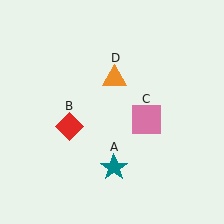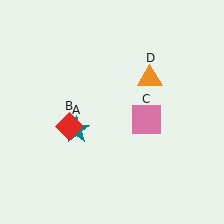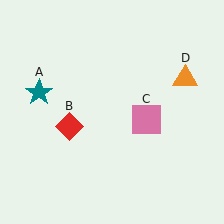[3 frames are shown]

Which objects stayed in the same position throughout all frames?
Red diamond (object B) and pink square (object C) remained stationary.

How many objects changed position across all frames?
2 objects changed position: teal star (object A), orange triangle (object D).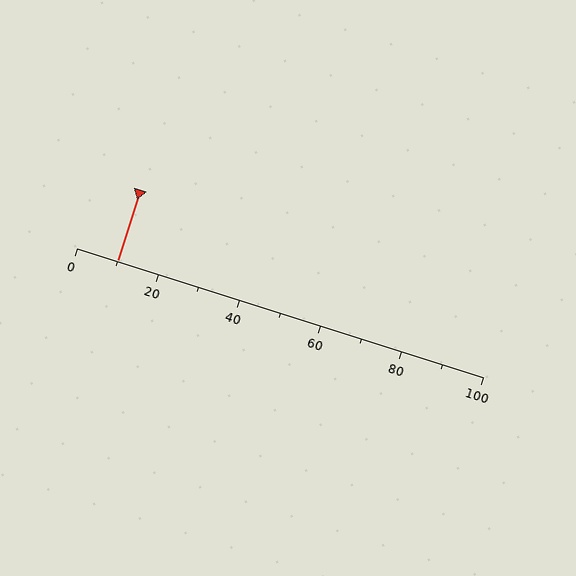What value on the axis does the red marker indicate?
The marker indicates approximately 10.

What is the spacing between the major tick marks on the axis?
The major ticks are spaced 20 apart.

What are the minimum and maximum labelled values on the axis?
The axis runs from 0 to 100.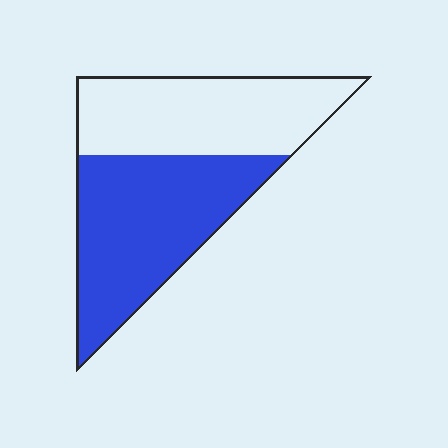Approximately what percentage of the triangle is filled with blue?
Approximately 55%.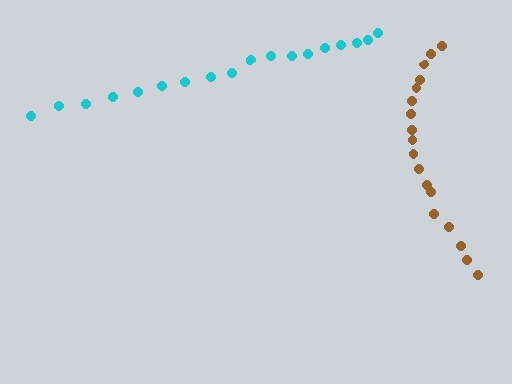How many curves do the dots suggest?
There are 2 distinct paths.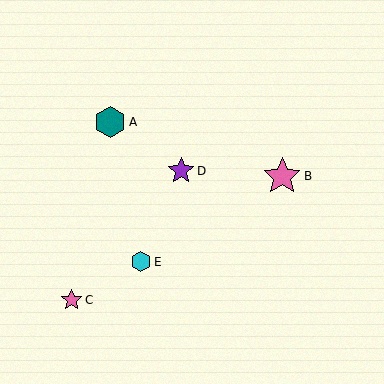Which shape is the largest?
The pink star (labeled B) is the largest.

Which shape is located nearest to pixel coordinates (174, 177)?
The purple star (labeled D) at (181, 171) is nearest to that location.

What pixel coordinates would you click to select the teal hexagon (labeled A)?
Click at (110, 122) to select the teal hexagon A.